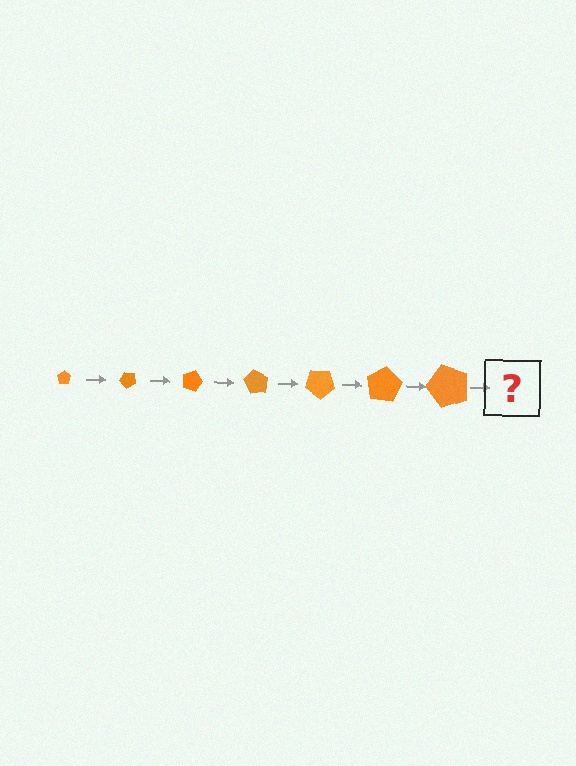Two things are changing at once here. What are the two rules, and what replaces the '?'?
The two rules are that the pentagon grows larger each step and it rotates 45 degrees each step. The '?' should be a pentagon, larger than the previous one and rotated 315 degrees from the start.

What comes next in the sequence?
The next element should be a pentagon, larger than the previous one and rotated 315 degrees from the start.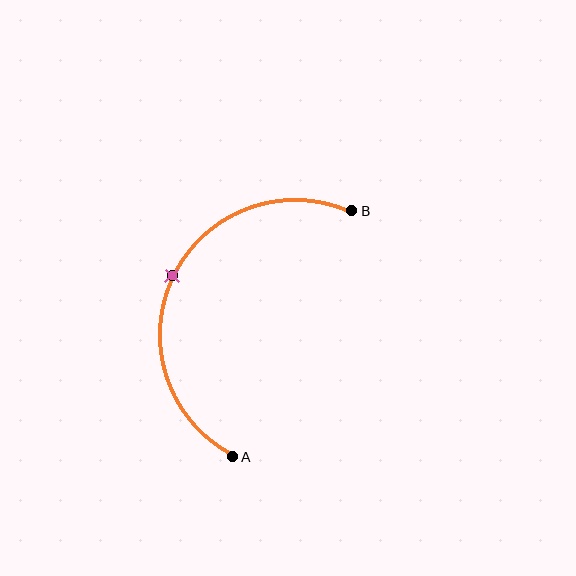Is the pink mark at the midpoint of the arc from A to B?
Yes. The pink mark lies on the arc at equal arc-length from both A and B — it is the arc midpoint.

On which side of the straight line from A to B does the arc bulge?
The arc bulges to the left of the straight line connecting A and B.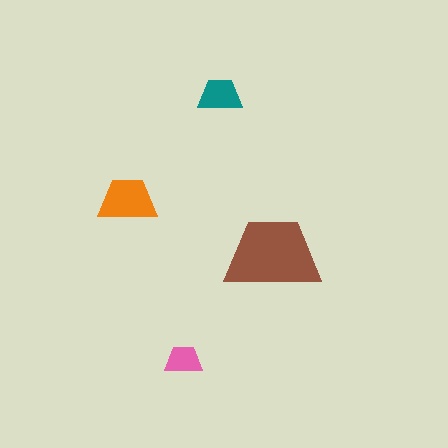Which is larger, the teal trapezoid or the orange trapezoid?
The orange one.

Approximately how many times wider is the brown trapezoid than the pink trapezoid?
About 2.5 times wider.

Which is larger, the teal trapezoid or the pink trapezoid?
The teal one.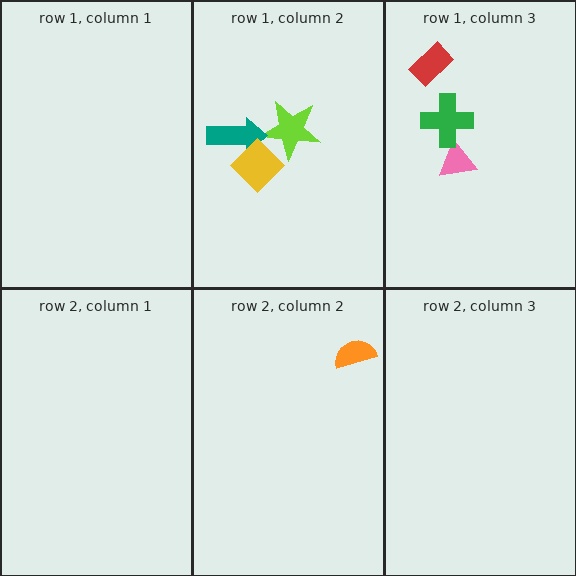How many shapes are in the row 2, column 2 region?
1.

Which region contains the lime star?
The row 1, column 2 region.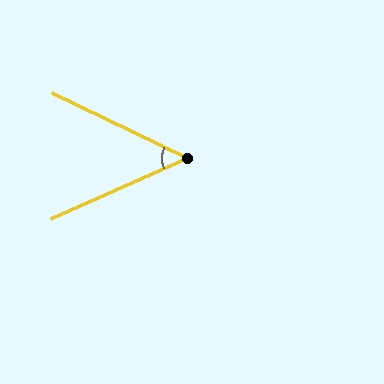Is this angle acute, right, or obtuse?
It is acute.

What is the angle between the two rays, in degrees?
Approximately 50 degrees.